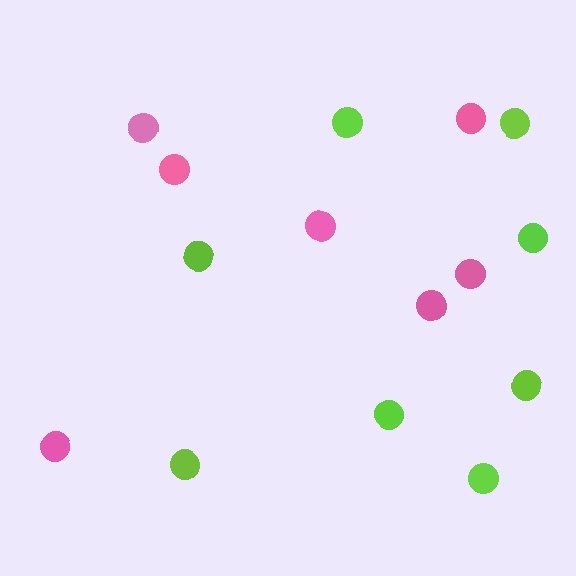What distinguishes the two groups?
There are 2 groups: one group of pink circles (7) and one group of lime circles (8).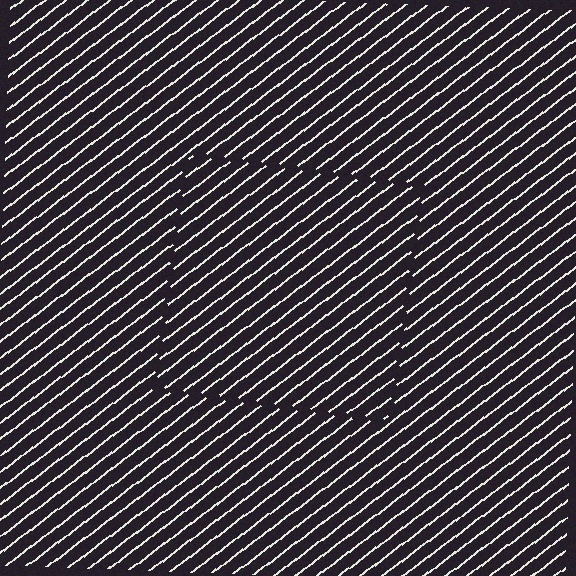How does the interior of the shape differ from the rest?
The interior of the shape contains the same grating, shifted by half a period — the contour is defined by the phase discontinuity where line-ends from the inner and outer gratings abut.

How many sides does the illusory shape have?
4 sides — the line-ends trace a square.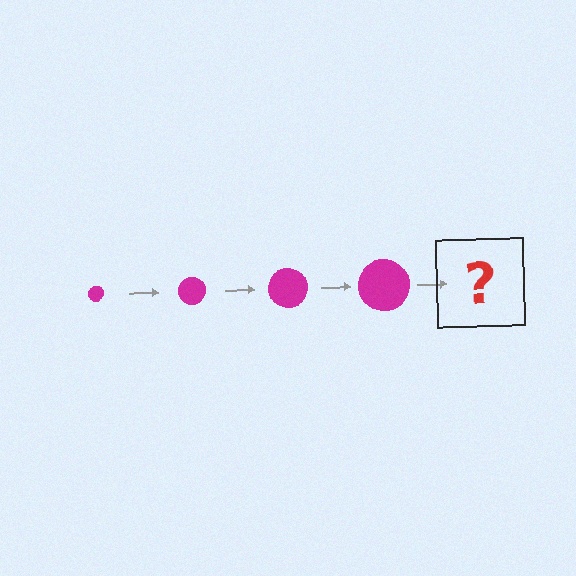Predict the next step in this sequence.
The next step is a magenta circle, larger than the previous one.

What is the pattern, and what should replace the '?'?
The pattern is that the circle gets progressively larger each step. The '?' should be a magenta circle, larger than the previous one.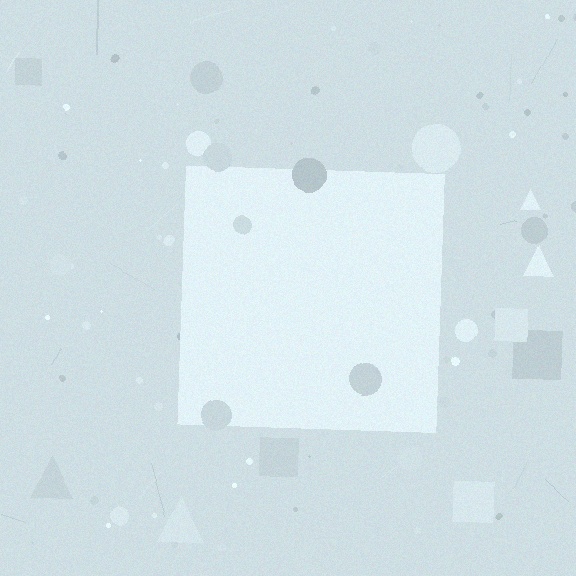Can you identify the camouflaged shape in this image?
The camouflaged shape is a square.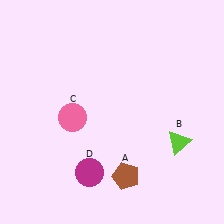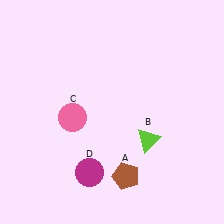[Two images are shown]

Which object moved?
The lime triangle (B) moved left.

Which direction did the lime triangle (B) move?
The lime triangle (B) moved left.